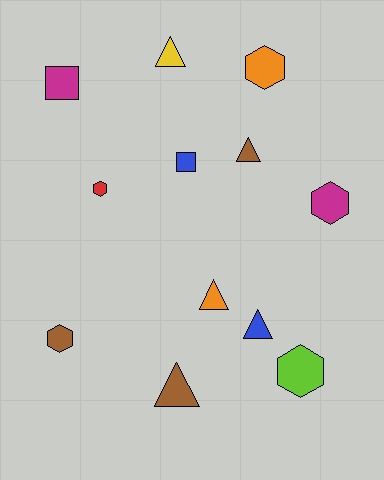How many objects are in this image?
There are 12 objects.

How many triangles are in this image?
There are 5 triangles.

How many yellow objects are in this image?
There is 1 yellow object.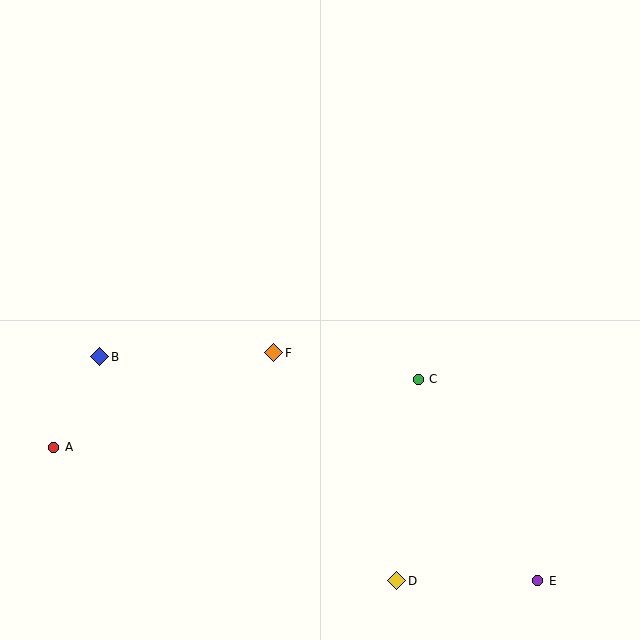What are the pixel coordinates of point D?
Point D is at (397, 581).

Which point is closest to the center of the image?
Point F at (274, 353) is closest to the center.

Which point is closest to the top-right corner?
Point C is closest to the top-right corner.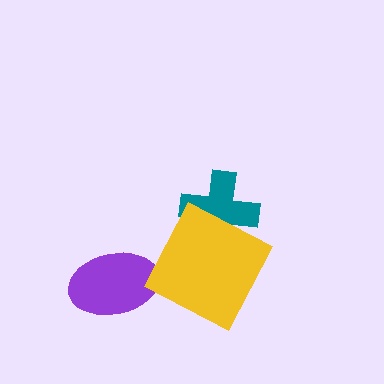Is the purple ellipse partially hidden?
No, no other shape covers it.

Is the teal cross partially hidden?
Yes, it is partially covered by another shape.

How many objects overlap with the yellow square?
1 object overlaps with the yellow square.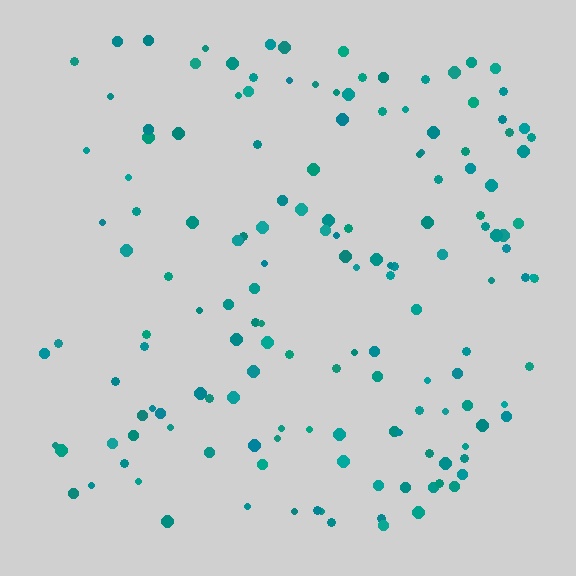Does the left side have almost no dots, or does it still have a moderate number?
Still a moderate number, just noticeably fewer than the right.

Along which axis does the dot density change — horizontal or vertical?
Horizontal.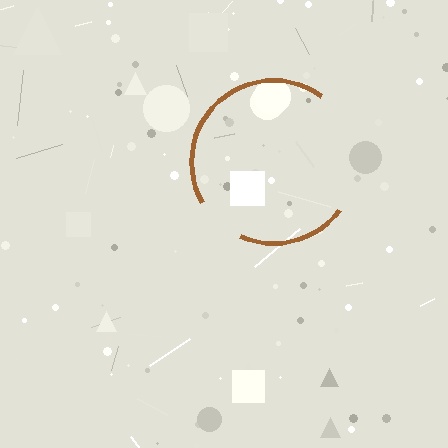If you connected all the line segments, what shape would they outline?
They would outline a circle.